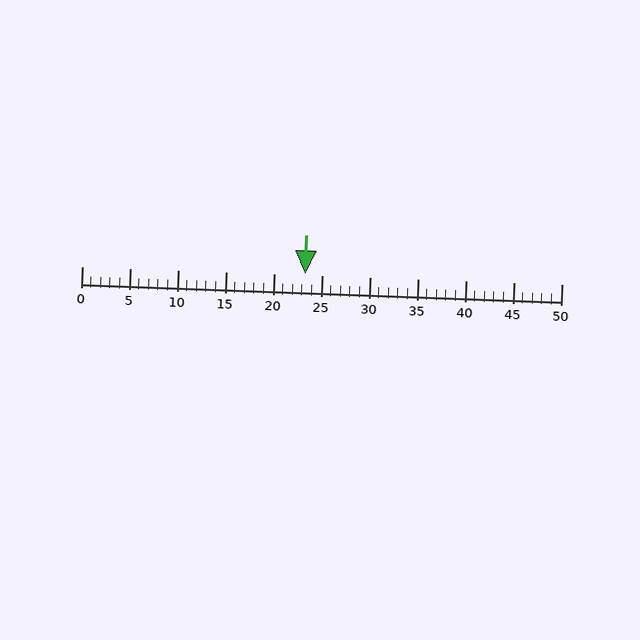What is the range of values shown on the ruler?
The ruler shows values from 0 to 50.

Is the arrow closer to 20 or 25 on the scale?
The arrow is closer to 25.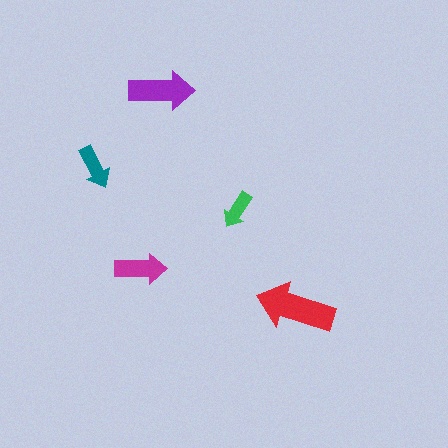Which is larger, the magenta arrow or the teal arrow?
The magenta one.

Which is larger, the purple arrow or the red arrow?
The red one.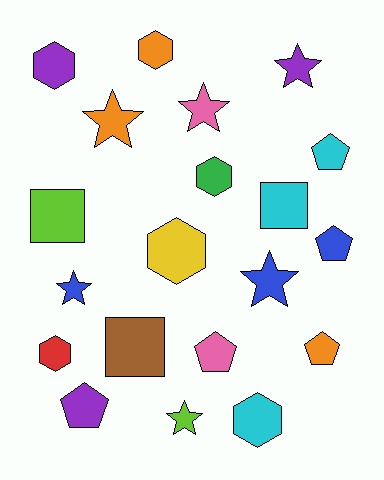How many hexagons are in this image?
There are 6 hexagons.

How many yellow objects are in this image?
There is 1 yellow object.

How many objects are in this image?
There are 20 objects.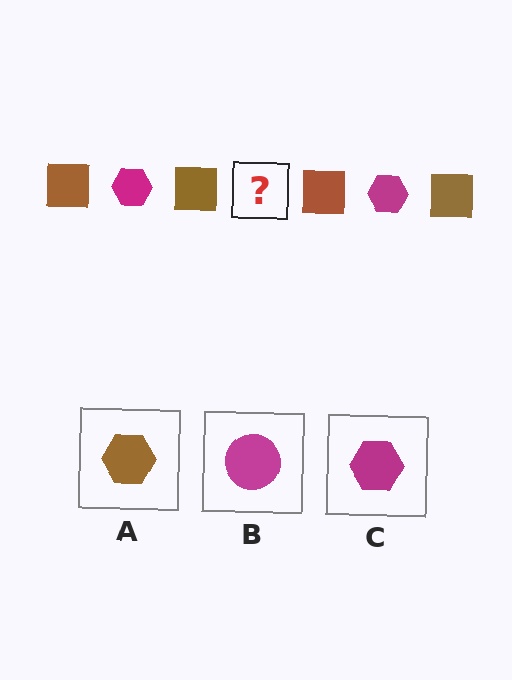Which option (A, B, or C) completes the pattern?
C.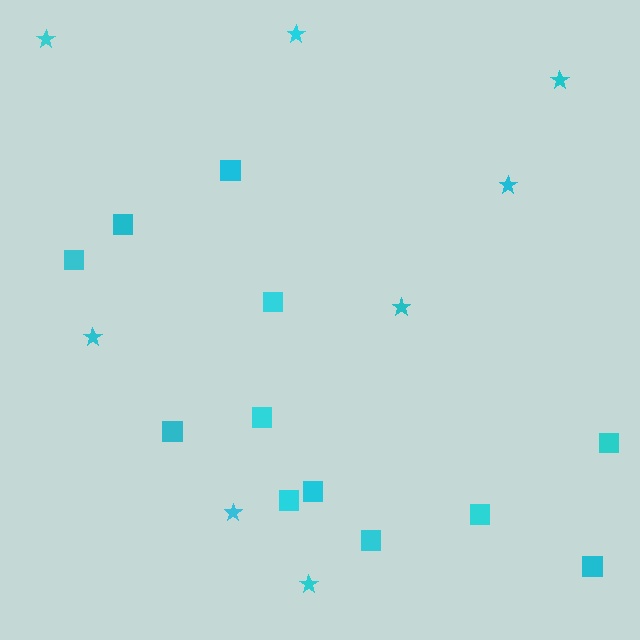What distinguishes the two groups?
There are 2 groups: one group of stars (8) and one group of squares (12).